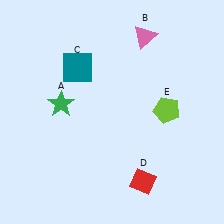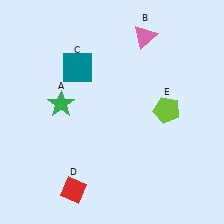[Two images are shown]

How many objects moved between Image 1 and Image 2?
1 object moved between the two images.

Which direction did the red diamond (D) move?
The red diamond (D) moved left.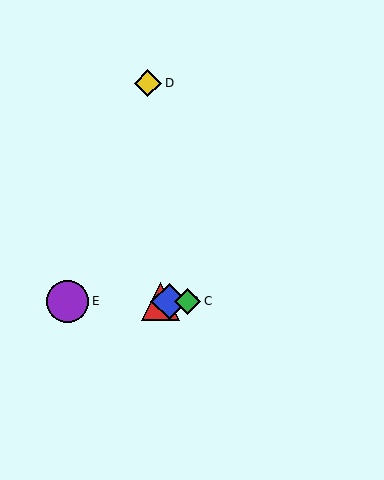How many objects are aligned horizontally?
4 objects (A, B, C, E) are aligned horizontally.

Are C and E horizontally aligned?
Yes, both are at y≈301.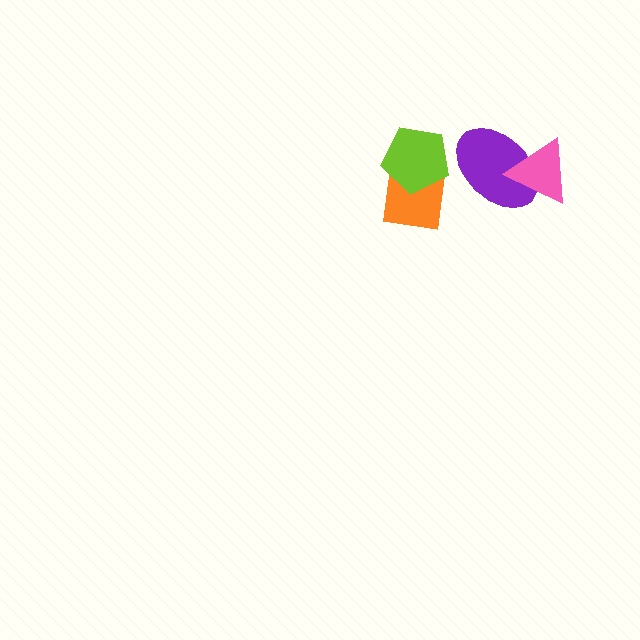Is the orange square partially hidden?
Yes, it is partially covered by another shape.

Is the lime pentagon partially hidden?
No, no other shape covers it.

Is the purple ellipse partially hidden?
Yes, it is partially covered by another shape.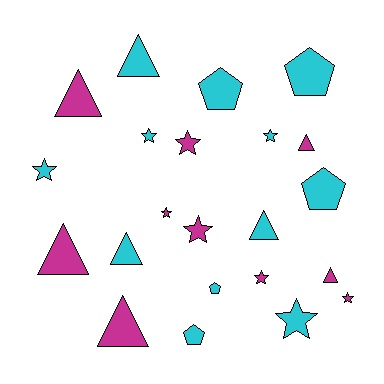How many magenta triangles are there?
There are 5 magenta triangles.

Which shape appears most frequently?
Star, with 9 objects.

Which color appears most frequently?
Cyan, with 12 objects.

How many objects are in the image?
There are 22 objects.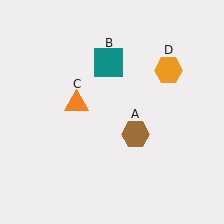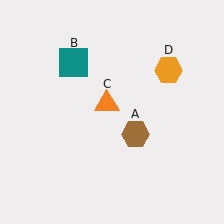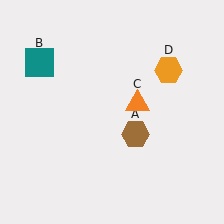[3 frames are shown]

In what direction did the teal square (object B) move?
The teal square (object B) moved left.